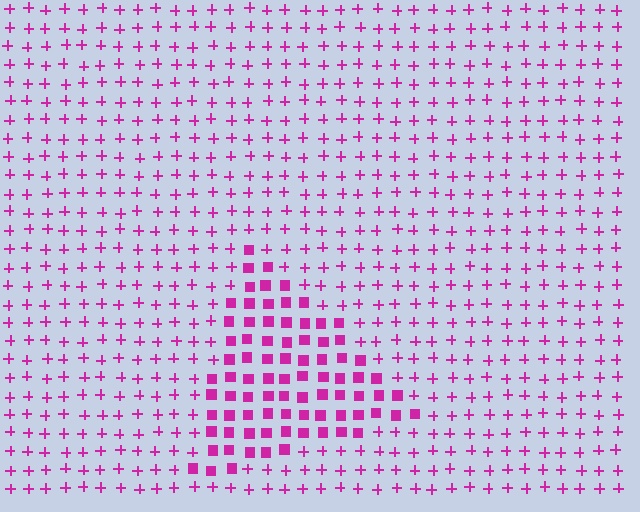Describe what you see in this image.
The image is filled with small magenta elements arranged in a uniform grid. A triangle-shaped region contains squares, while the surrounding area contains plus signs. The boundary is defined purely by the change in element shape.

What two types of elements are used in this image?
The image uses squares inside the triangle region and plus signs outside it.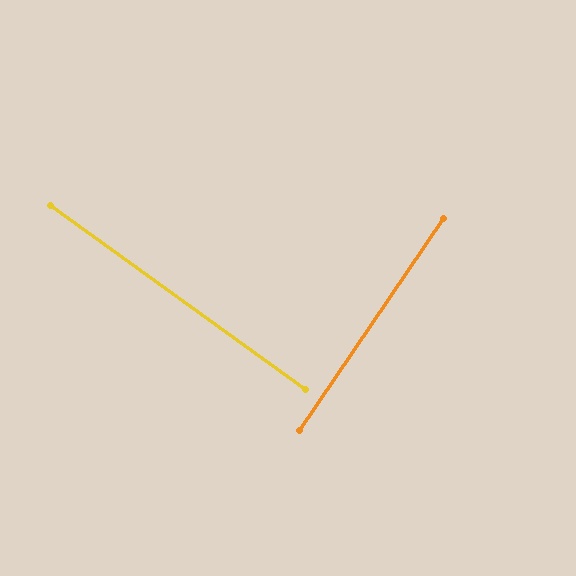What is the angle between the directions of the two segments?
Approximately 88 degrees.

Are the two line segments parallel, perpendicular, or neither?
Perpendicular — they meet at approximately 88°.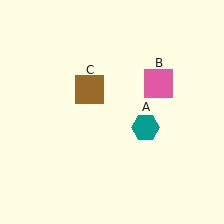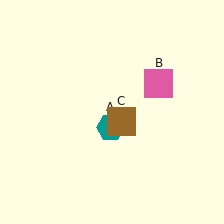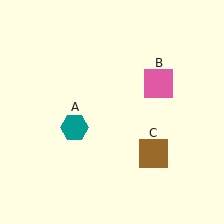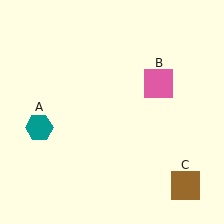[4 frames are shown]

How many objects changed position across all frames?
2 objects changed position: teal hexagon (object A), brown square (object C).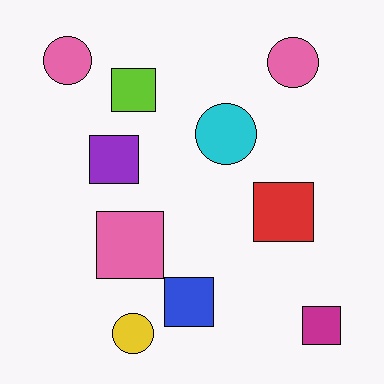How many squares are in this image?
There are 6 squares.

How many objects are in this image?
There are 10 objects.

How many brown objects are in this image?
There are no brown objects.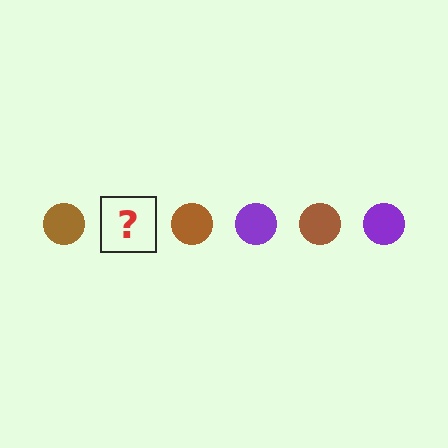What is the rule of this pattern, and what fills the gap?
The rule is that the pattern cycles through brown, purple circles. The gap should be filled with a purple circle.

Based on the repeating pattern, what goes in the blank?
The blank should be a purple circle.